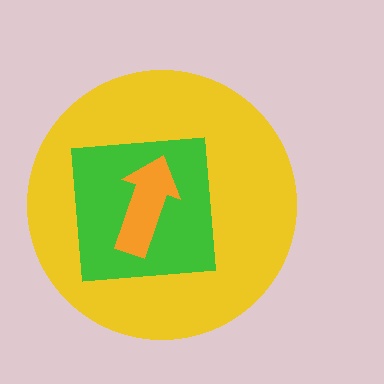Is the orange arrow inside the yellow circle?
Yes.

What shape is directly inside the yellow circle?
The green square.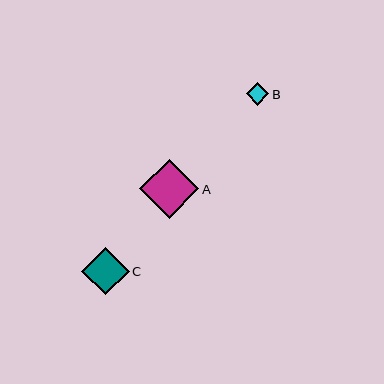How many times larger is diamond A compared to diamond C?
Diamond A is approximately 1.2 times the size of diamond C.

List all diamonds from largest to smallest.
From largest to smallest: A, C, B.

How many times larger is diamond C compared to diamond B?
Diamond C is approximately 2.1 times the size of diamond B.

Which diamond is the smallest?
Diamond B is the smallest with a size of approximately 22 pixels.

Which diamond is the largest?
Diamond A is the largest with a size of approximately 59 pixels.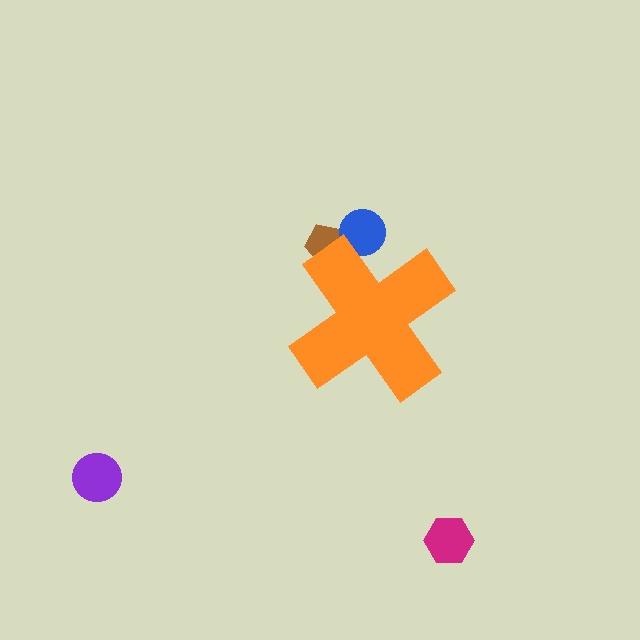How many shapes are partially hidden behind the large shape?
2 shapes are partially hidden.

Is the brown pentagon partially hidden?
Yes, the brown pentagon is partially hidden behind the orange cross.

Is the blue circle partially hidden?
Yes, the blue circle is partially hidden behind the orange cross.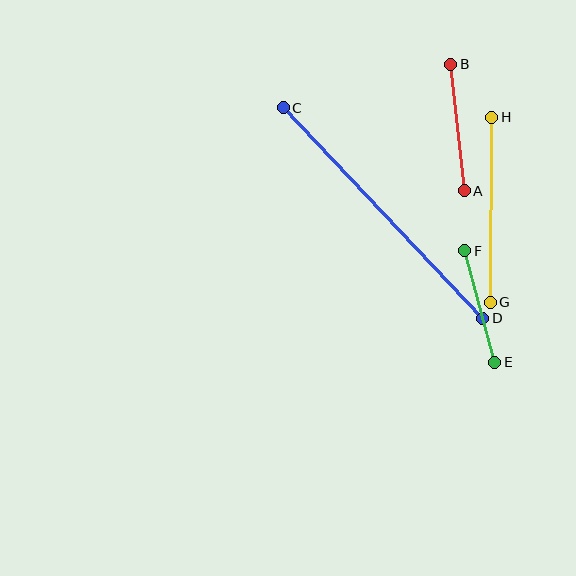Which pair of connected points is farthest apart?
Points C and D are farthest apart.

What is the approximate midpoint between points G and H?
The midpoint is at approximately (491, 210) pixels.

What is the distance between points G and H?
The distance is approximately 185 pixels.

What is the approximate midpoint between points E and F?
The midpoint is at approximately (480, 307) pixels.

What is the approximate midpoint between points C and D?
The midpoint is at approximately (383, 213) pixels.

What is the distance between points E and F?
The distance is approximately 115 pixels.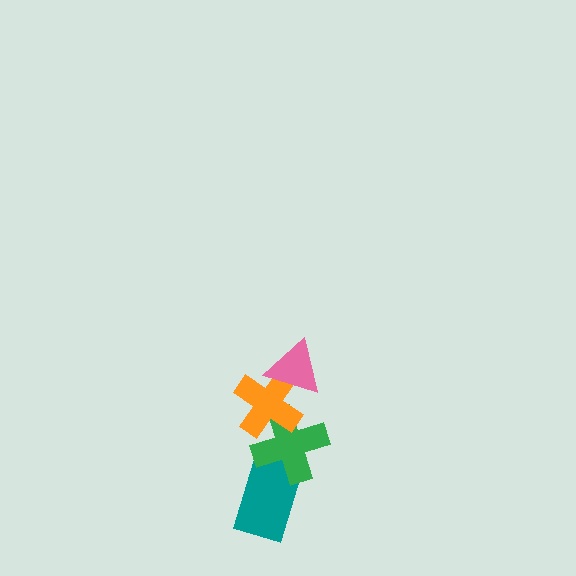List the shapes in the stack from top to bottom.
From top to bottom: the pink triangle, the orange cross, the green cross, the teal rectangle.